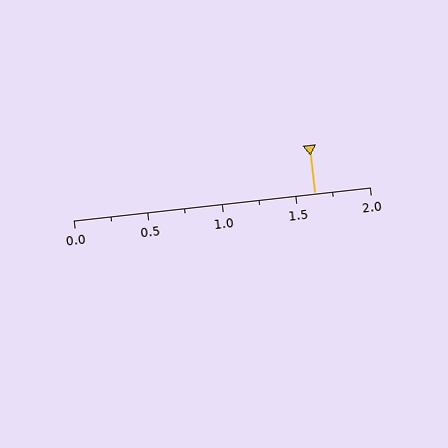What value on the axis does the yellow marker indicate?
The marker indicates approximately 1.62.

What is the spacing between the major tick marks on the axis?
The major ticks are spaced 0.5 apart.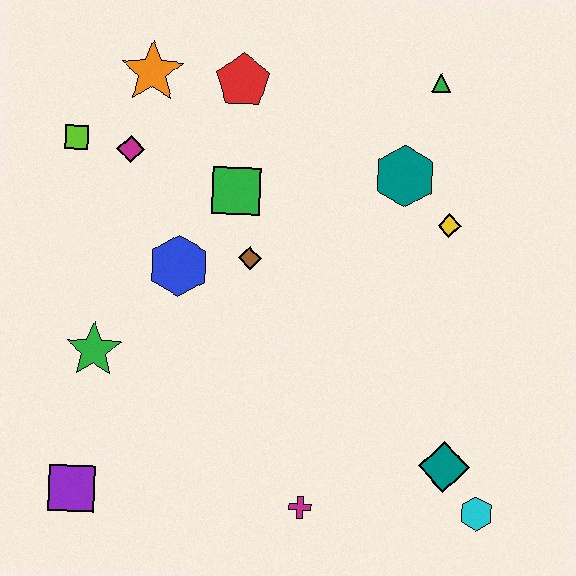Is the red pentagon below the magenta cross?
No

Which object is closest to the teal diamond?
The cyan hexagon is closest to the teal diamond.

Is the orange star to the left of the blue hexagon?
Yes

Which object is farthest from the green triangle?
The purple square is farthest from the green triangle.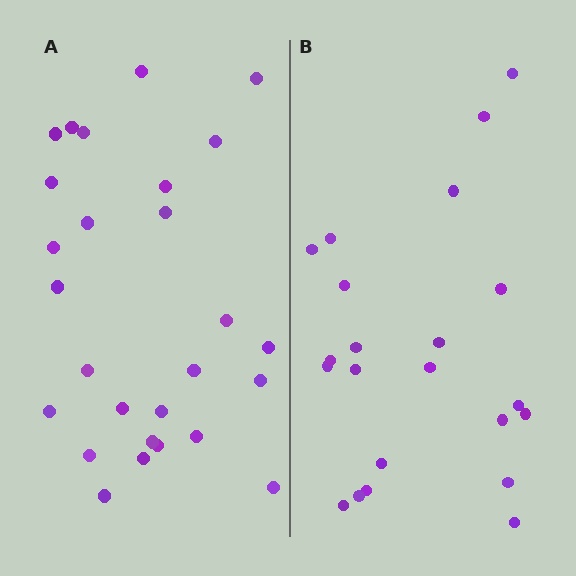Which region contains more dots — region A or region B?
Region A (the left region) has more dots.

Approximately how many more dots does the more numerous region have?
Region A has about 5 more dots than region B.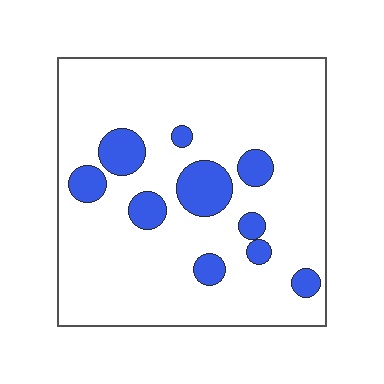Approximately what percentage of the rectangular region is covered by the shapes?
Approximately 15%.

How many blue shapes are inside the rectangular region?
10.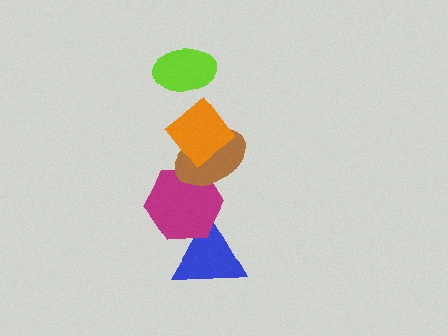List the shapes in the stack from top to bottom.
From top to bottom: the lime ellipse, the orange diamond, the brown ellipse, the magenta hexagon, the blue triangle.